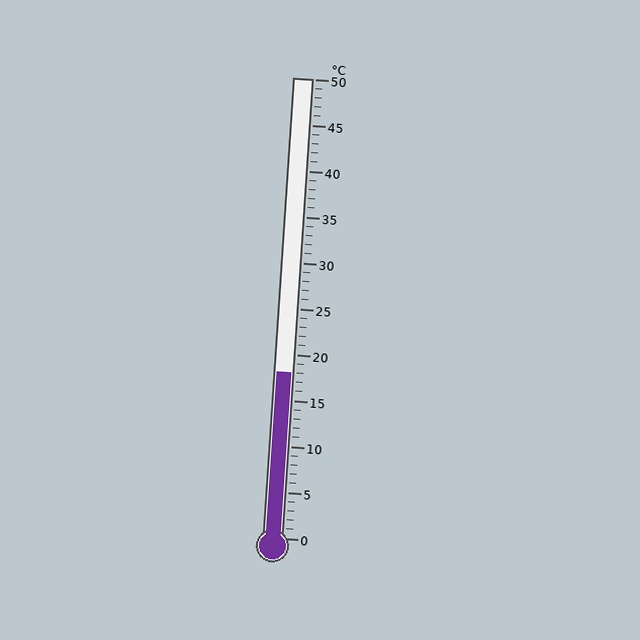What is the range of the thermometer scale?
The thermometer scale ranges from 0°C to 50°C.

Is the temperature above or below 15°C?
The temperature is above 15°C.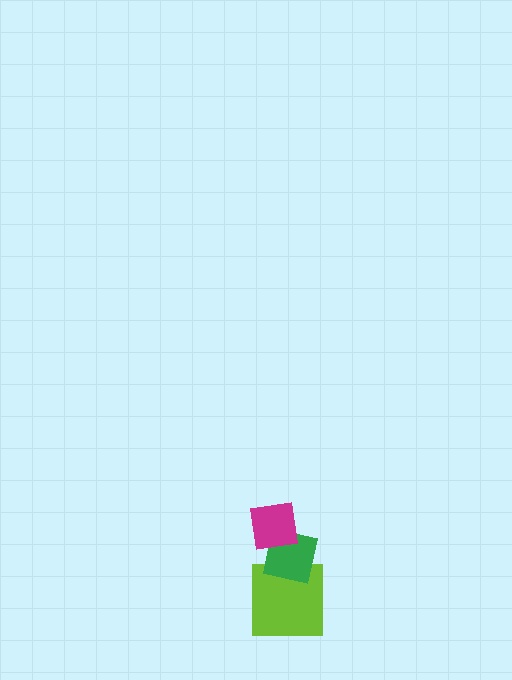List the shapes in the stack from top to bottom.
From top to bottom: the magenta square, the green square, the lime square.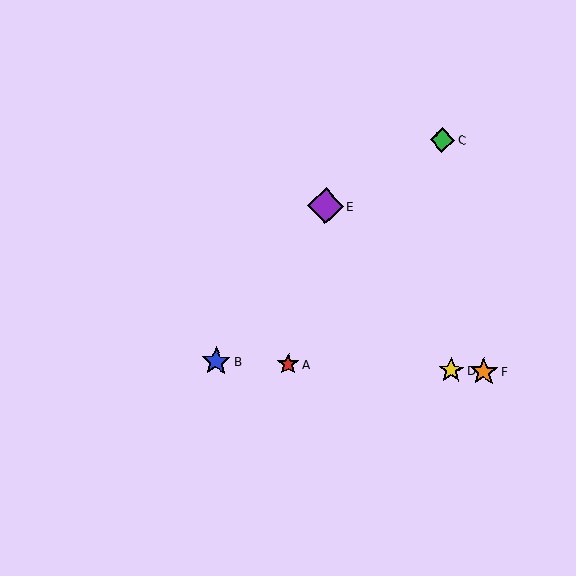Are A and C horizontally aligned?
No, A is at y≈364 and C is at y≈140.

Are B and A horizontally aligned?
Yes, both are at y≈361.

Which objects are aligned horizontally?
Objects A, B, D, F are aligned horizontally.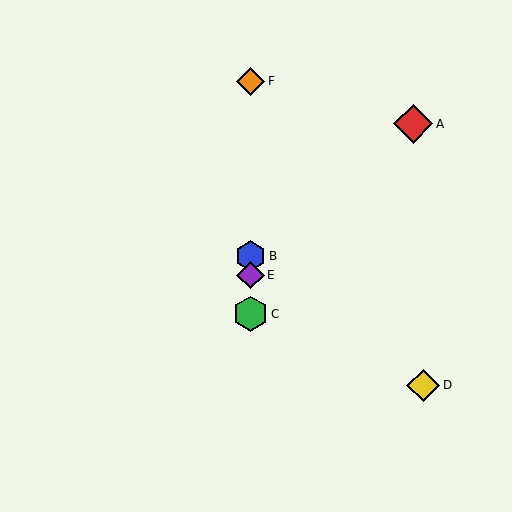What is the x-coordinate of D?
Object D is at x≈423.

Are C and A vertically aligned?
No, C is at x≈250 and A is at x≈413.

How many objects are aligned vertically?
4 objects (B, C, E, F) are aligned vertically.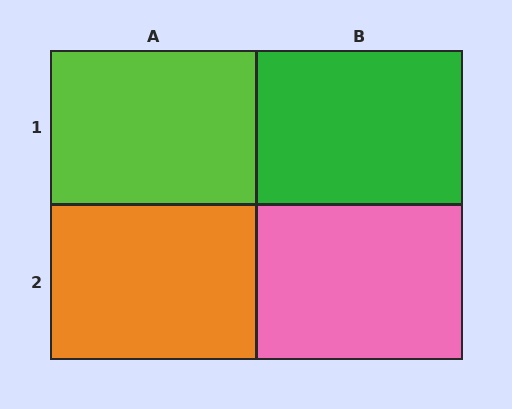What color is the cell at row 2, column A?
Orange.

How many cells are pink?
1 cell is pink.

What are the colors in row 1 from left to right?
Lime, green.